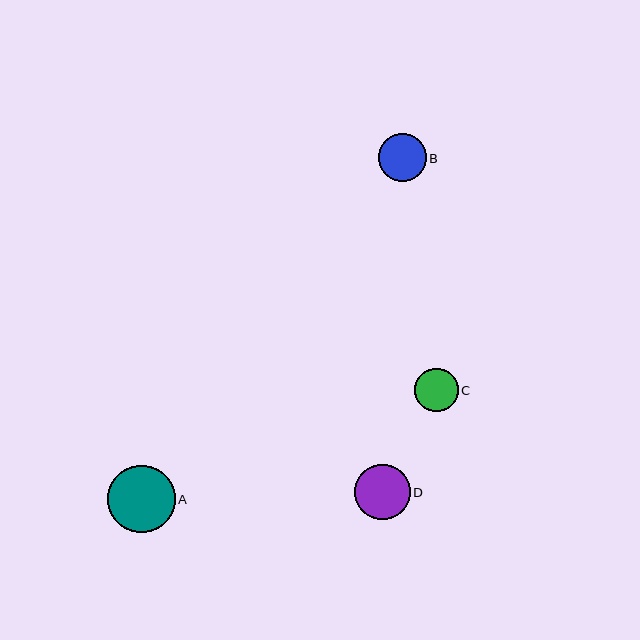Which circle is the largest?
Circle A is the largest with a size of approximately 68 pixels.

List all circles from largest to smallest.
From largest to smallest: A, D, B, C.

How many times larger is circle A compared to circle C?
Circle A is approximately 1.6 times the size of circle C.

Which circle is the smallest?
Circle C is the smallest with a size of approximately 43 pixels.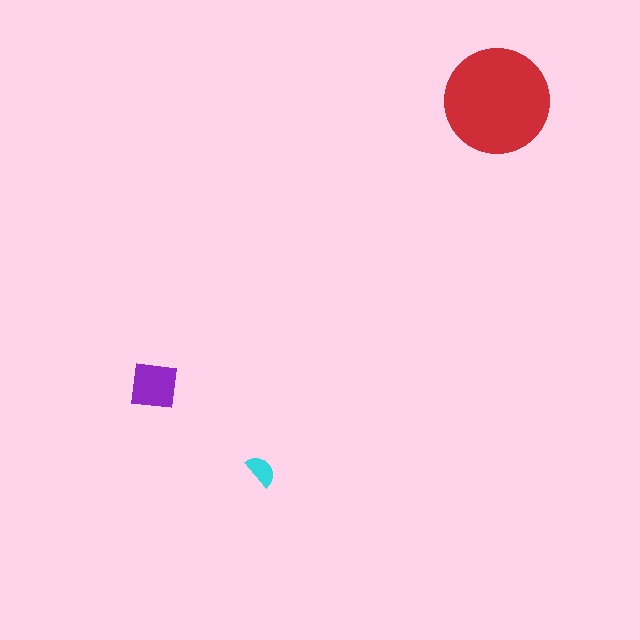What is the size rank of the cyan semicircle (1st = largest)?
3rd.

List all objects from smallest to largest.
The cyan semicircle, the purple square, the red circle.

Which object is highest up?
The red circle is topmost.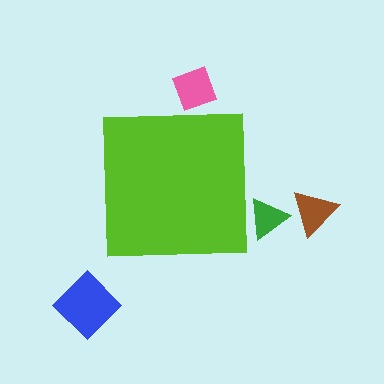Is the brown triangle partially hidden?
No, the brown triangle is fully visible.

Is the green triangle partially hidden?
Yes, the green triangle is partially hidden behind the lime square.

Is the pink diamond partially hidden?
Yes, the pink diamond is partially hidden behind the lime square.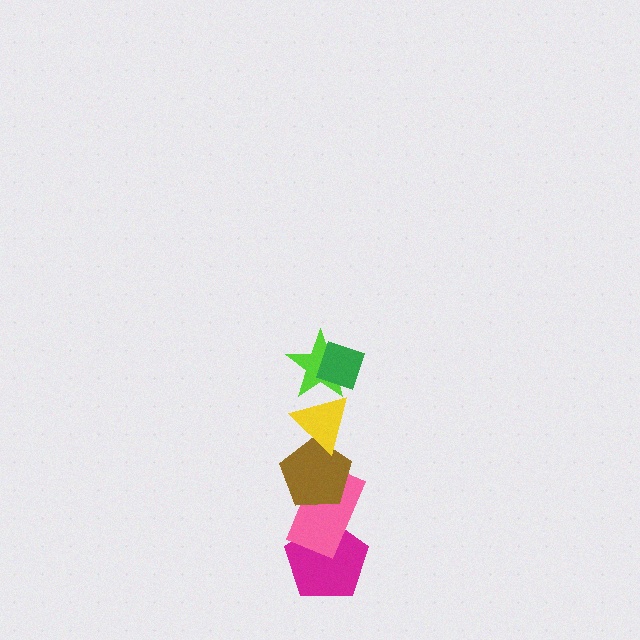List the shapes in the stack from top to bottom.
From top to bottom: the green diamond, the lime star, the yellow triangle, the brown pentagon, the pink rectangle, the magenta pentagon.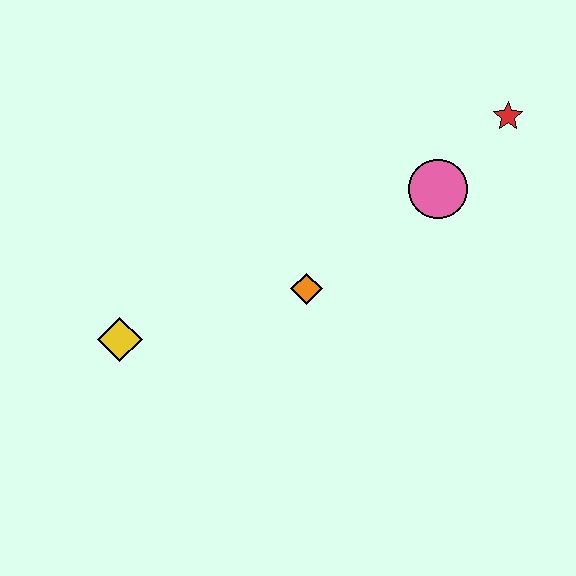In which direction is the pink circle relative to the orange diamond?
The pink circle is to the right of the orange diamond.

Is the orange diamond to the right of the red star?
No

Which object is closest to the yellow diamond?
The orange diamond is closest to the yellow diamond.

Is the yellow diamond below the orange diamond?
Yes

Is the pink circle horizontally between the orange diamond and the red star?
Yes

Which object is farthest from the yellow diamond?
The red star is farthest from the yellow diamond.